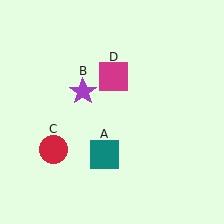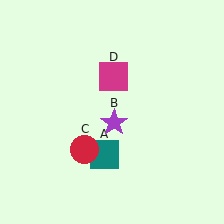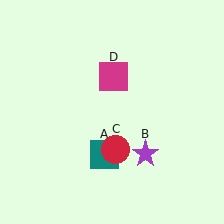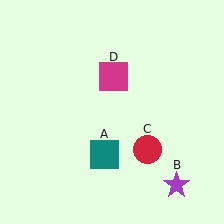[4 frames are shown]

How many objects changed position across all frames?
2 objects changed position: purple star (object B), red circle (object C).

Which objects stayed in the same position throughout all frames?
Teal square (object A) and magenta square (object D) remained stationary.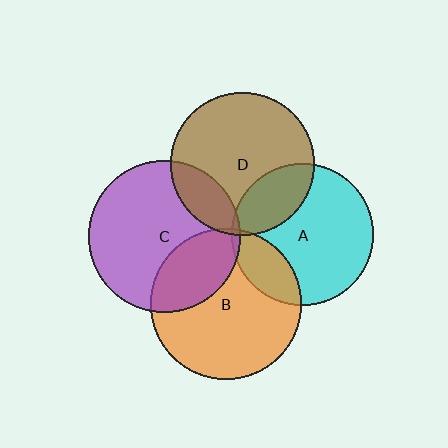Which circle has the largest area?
Circle C (purple).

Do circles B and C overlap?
Yes.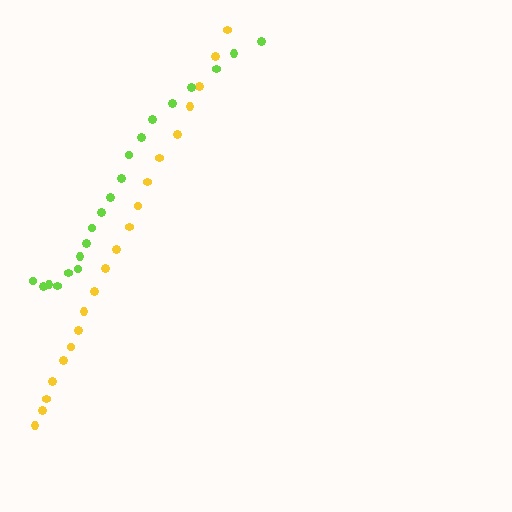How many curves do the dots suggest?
There are 2 distinct paths.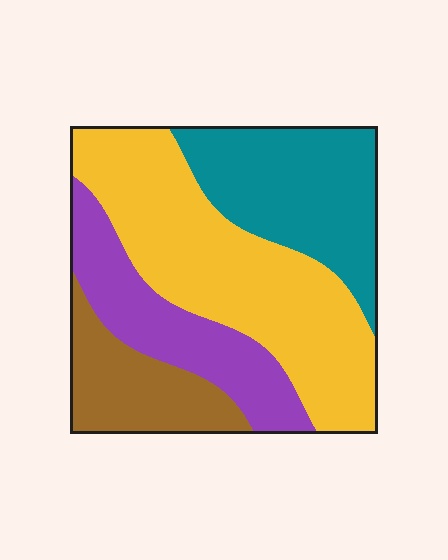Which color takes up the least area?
Brown, at roughly 15%.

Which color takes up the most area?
Yellow, at roughly 40%.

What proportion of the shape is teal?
Teal covers around 25% of the shape.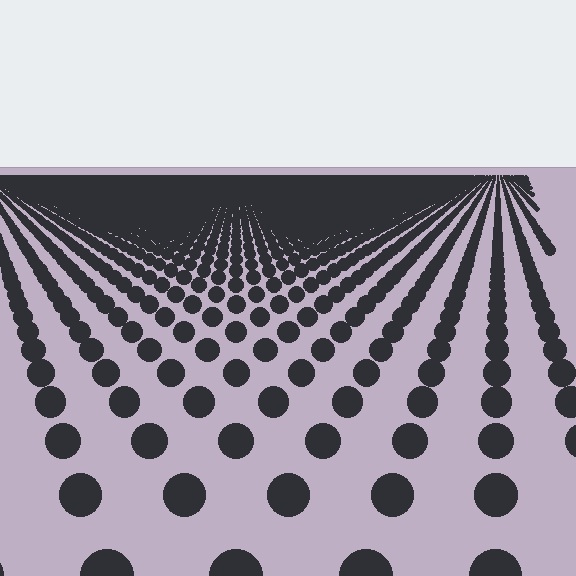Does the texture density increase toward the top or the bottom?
Density increases toward the top.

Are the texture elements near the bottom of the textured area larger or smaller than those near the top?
Larger. Near the bottom, elements are closer to the viewer and appear at a bigger on-screen size.